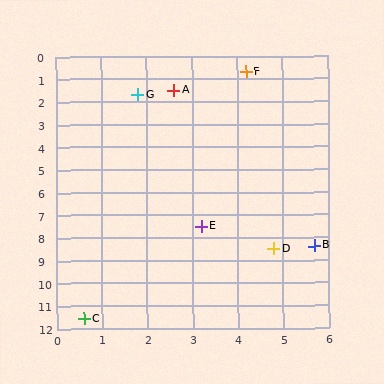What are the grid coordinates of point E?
Point E is at approximately (3.2, 7.5).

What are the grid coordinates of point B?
Point B is at approximately (5.7, 8.4).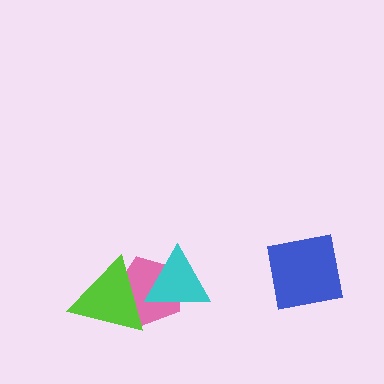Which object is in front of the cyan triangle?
The lime triangle is in front of the cyan triangle.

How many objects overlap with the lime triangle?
2 objects overlap with the lime triangle.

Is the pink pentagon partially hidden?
Yes, it is partially covered by another shape.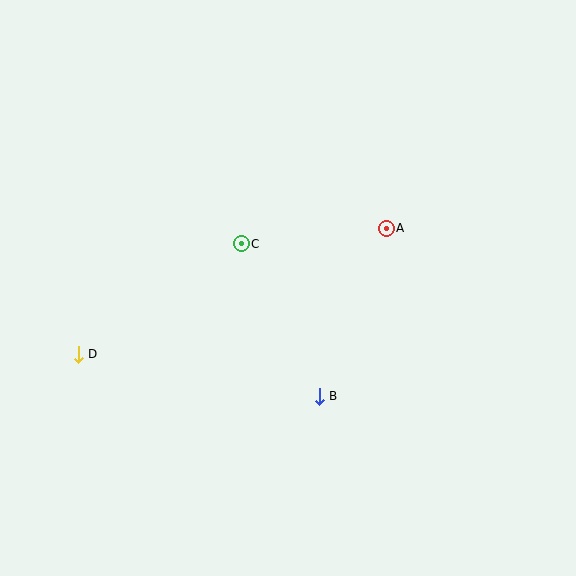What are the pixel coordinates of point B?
Point B is at (319, 396).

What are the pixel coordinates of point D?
Point D is at (78, 354).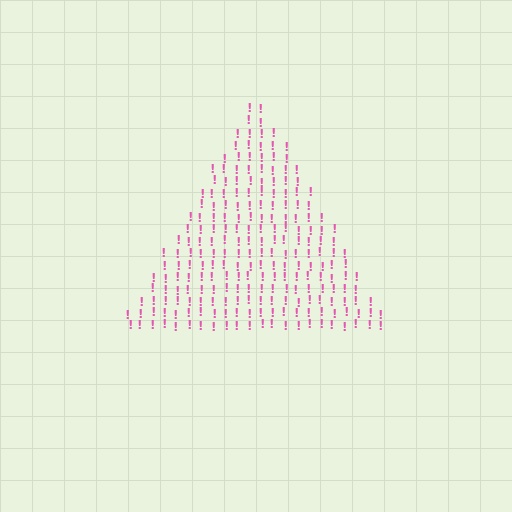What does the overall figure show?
The overall figure shows a triangle.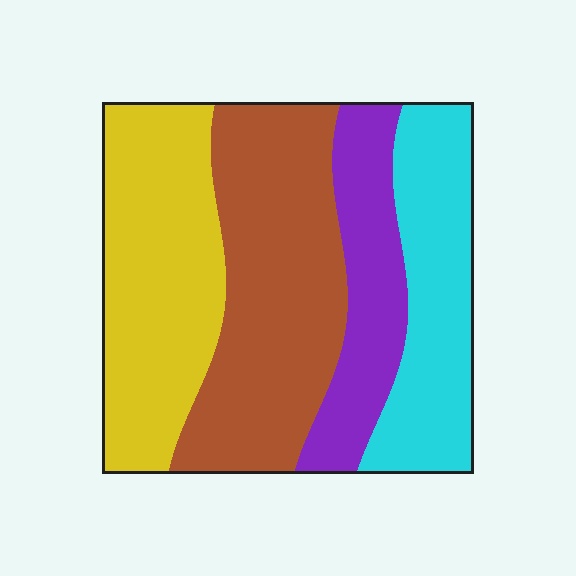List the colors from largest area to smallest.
From largest to smallest: brown, yellow, cyan, purple.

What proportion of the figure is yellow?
Yellow takes up about one quarter (1/4) of the figure.